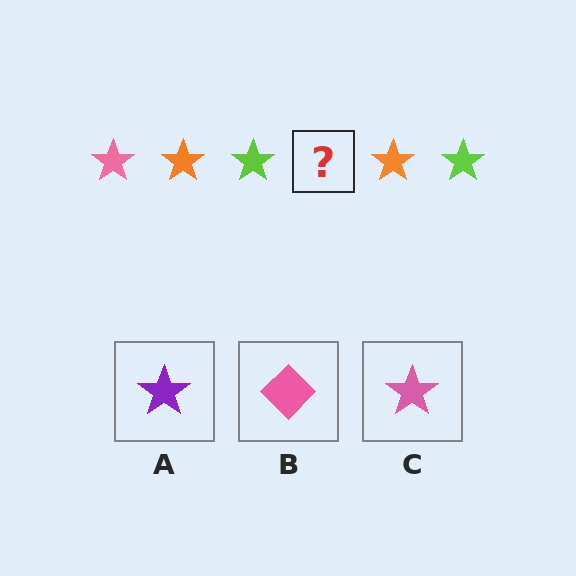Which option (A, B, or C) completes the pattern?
C.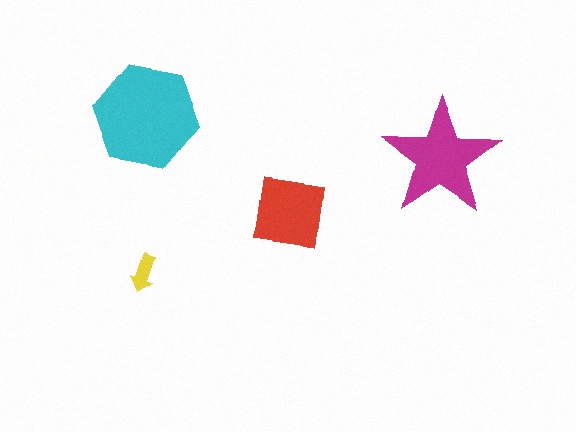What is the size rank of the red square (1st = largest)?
3rd.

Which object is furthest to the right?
The magenta star is rightmost.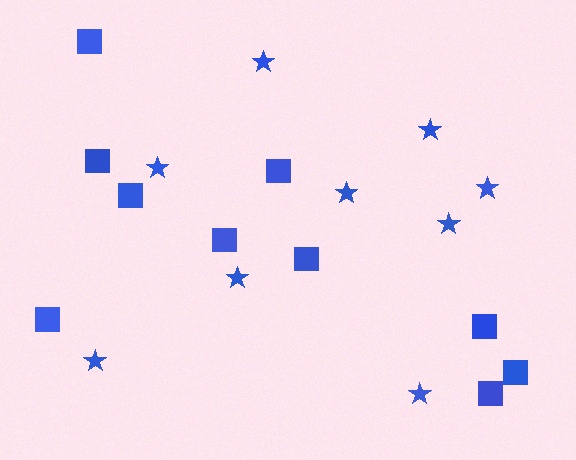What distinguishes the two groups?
There are 2 groups: one group of stars (9) and one group of squares (10).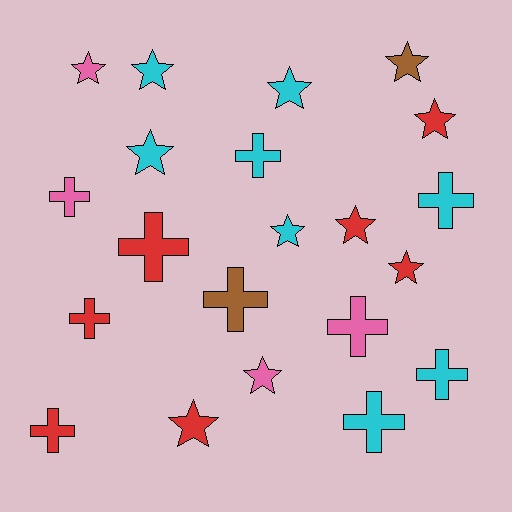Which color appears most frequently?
Cyan, with 8 objects.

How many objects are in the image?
There are 21 objects.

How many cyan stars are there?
There are 4 cyan stars.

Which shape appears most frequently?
Star, with 11 objects.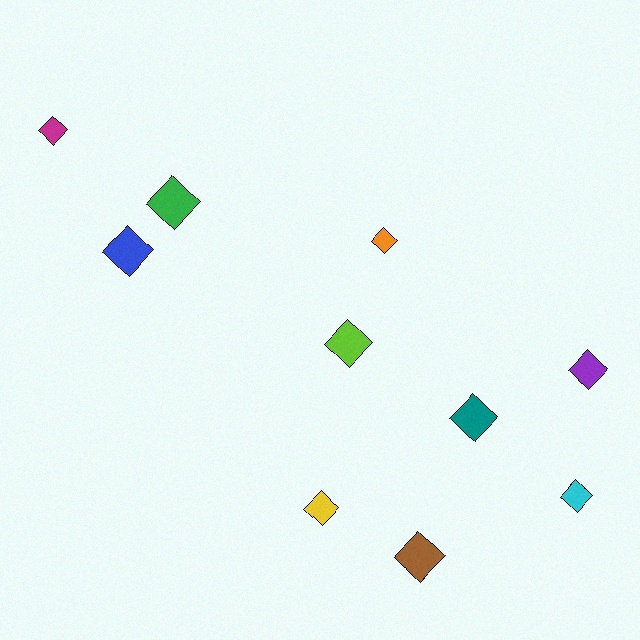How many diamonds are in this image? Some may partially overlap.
There are 10 diamonds.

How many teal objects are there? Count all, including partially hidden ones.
There is 1 teal object.